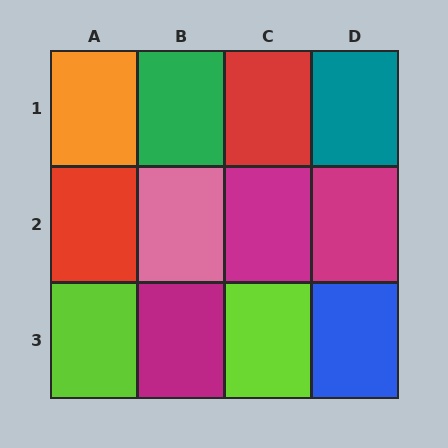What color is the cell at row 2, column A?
Red.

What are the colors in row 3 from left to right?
Lime, magenta, lime, blue.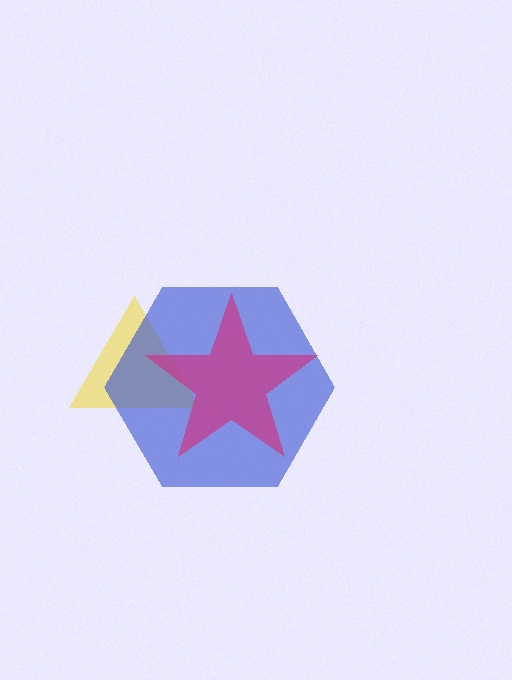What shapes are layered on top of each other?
The layered shapes are: a yellow triangle, a blue hexagon, a magenta star.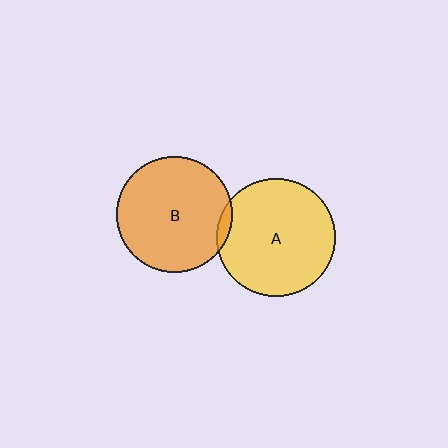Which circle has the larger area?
Circle A (yellow).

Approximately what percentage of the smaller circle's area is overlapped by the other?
Approximately 5%.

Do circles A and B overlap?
Yes.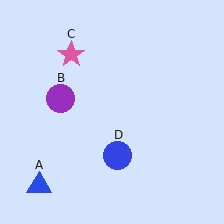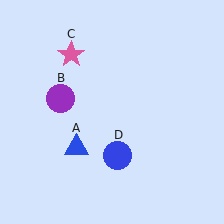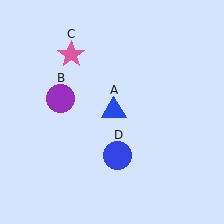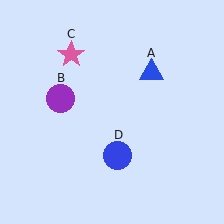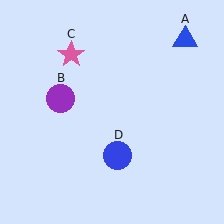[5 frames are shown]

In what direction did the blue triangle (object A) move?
The blue triangle (object A) moved up and to the right.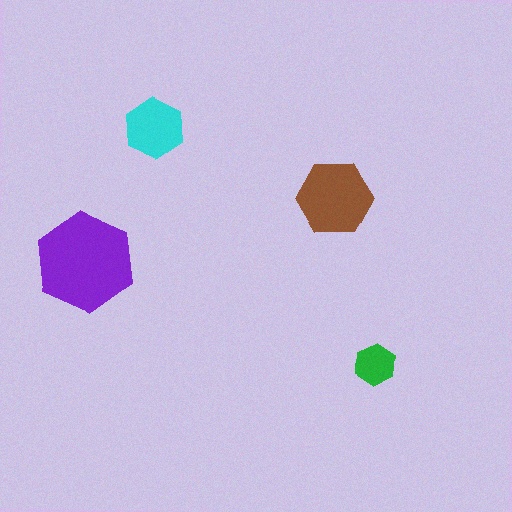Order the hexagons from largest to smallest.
the purple one, the brown one, the cyan one, the green one.